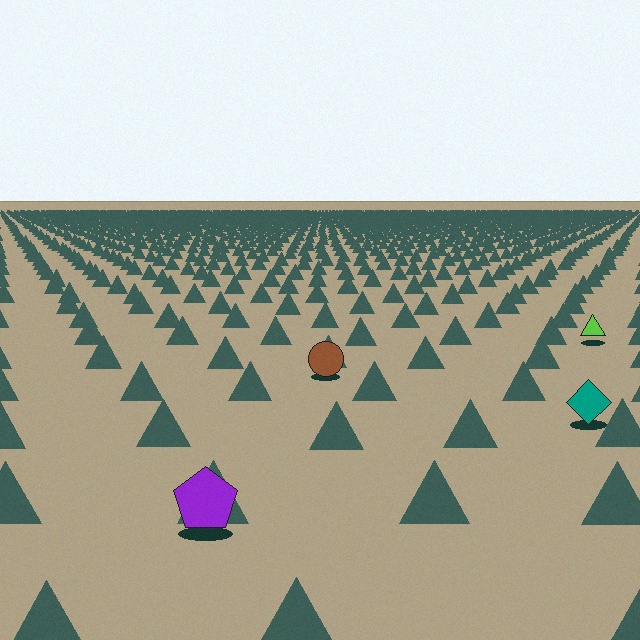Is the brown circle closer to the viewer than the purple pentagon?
No. The purple pentagon is closer — you can tell from the texture gradient: the ground texture is coarser near it.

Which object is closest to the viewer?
The purple pentagon is closest. The texture marks near it are larger and more spread out.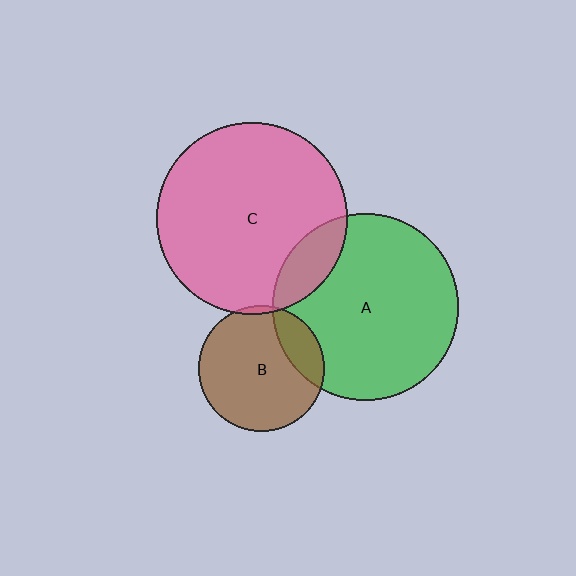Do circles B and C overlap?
Yes.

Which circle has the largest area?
Circle C (pink).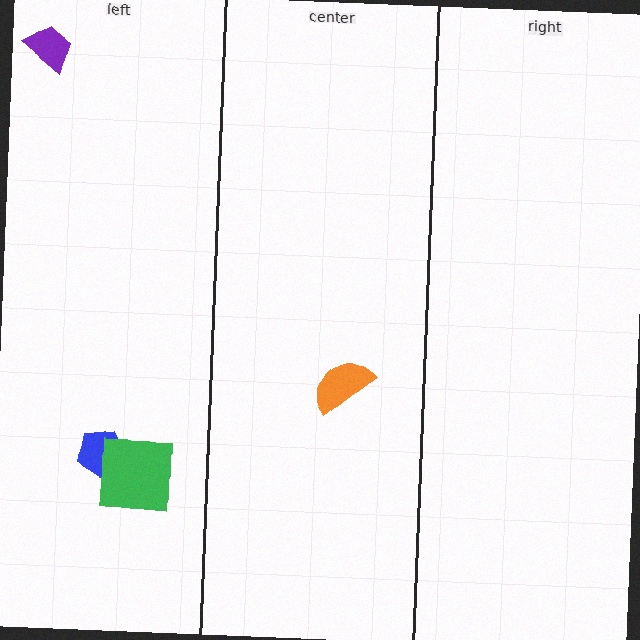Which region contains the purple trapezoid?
The left region.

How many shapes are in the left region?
3.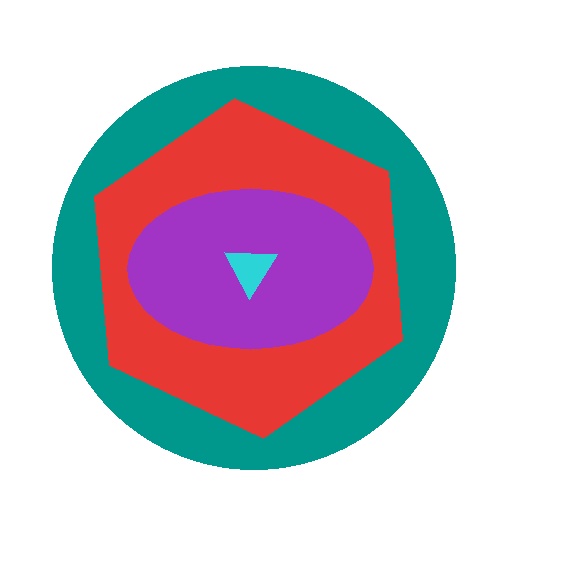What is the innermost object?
The cyan triangle.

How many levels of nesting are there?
4.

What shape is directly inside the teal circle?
The red hexagon.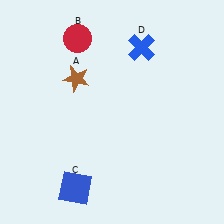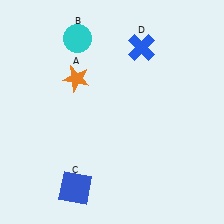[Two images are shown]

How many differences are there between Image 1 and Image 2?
There are 2 differences between the two images.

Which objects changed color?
A changed from brown to orange. B changed from red to cyan.